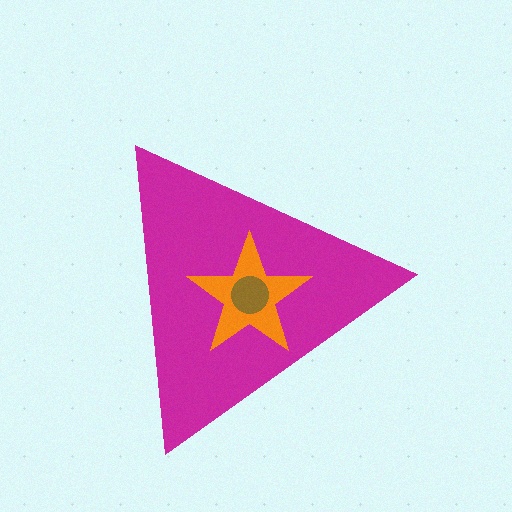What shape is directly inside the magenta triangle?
The orange star.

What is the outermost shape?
The magenta triangle.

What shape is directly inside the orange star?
The brown circle.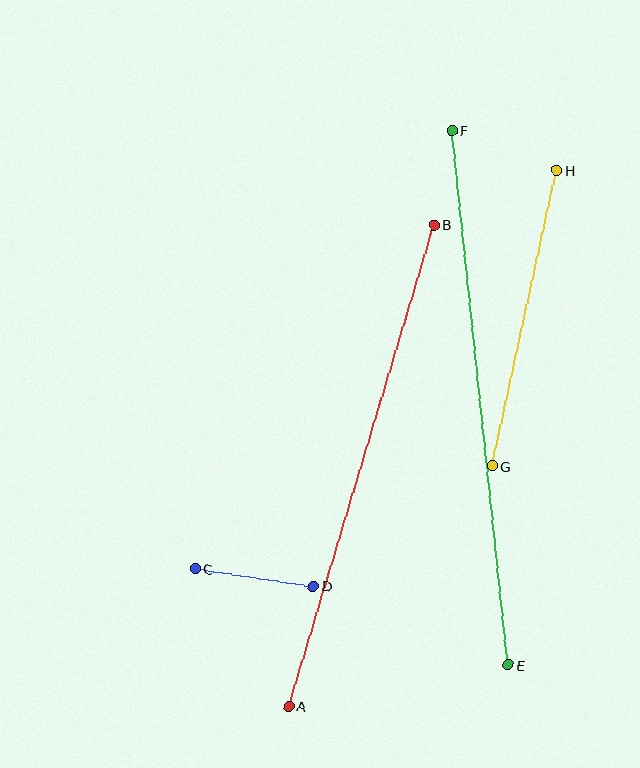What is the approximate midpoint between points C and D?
The midpoint is at approximately (254, 578) pixels.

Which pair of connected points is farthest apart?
Points E and F are farthest apart.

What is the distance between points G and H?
The distance is approximately 302 pixels.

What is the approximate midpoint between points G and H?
The midpoint is at approximately (524, 318) pixels.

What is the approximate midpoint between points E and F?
The midpoint is at approximately (480, 398) pixels.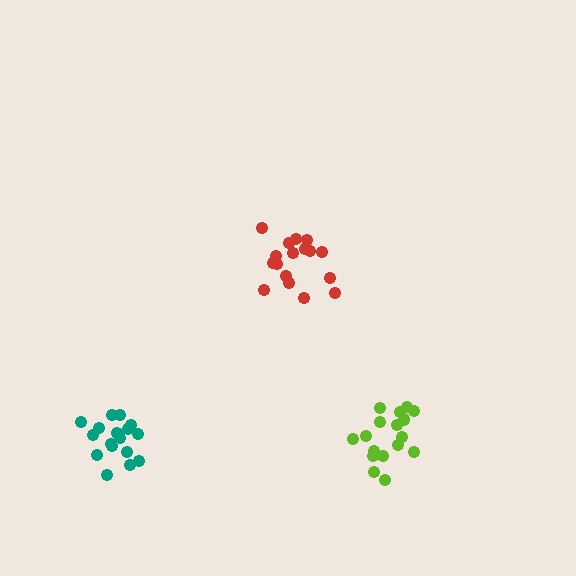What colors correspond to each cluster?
The clusters are colored: teal, red, lime.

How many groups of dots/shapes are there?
There are 3 groups.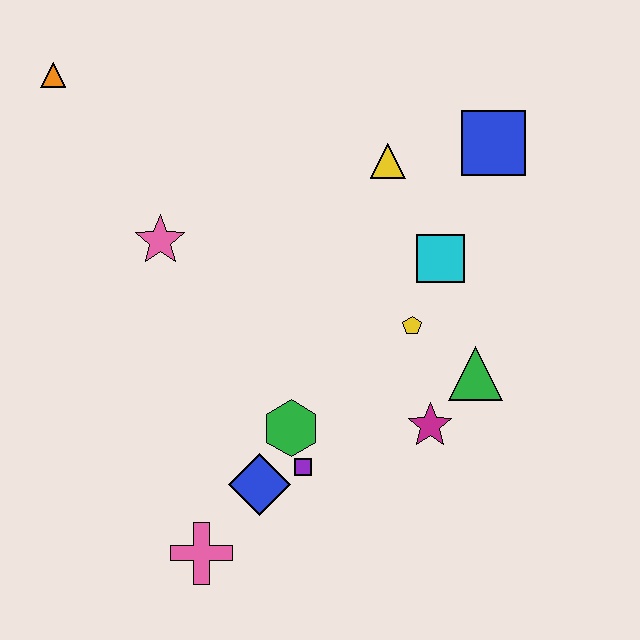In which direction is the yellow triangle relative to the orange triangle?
The yellow triangle is to the right of the orange triangle.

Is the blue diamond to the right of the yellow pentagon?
No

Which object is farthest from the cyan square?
The orange triangle is farthest from the cyan square.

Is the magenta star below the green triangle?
Yes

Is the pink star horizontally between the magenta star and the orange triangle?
Yes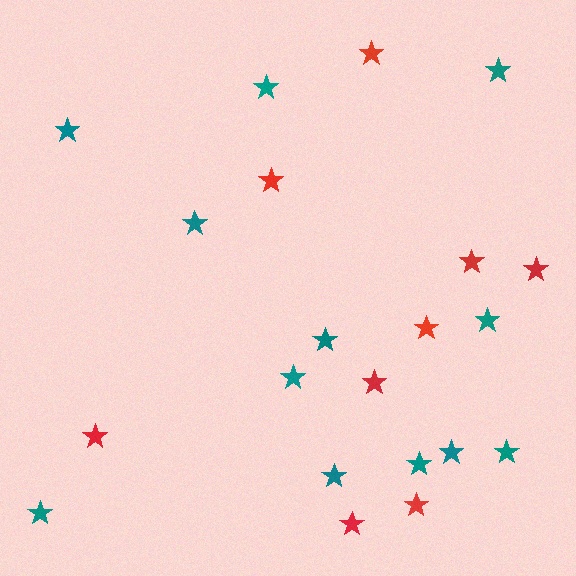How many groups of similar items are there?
There are 2 groups: one group of teal stars (12) and one group of red stars (9).